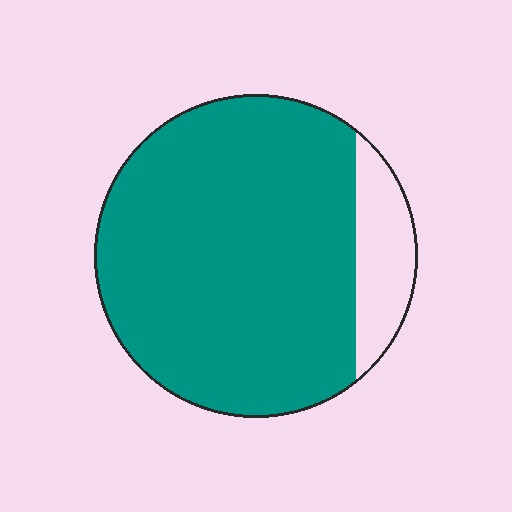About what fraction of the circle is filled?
About seven eighths (7/8).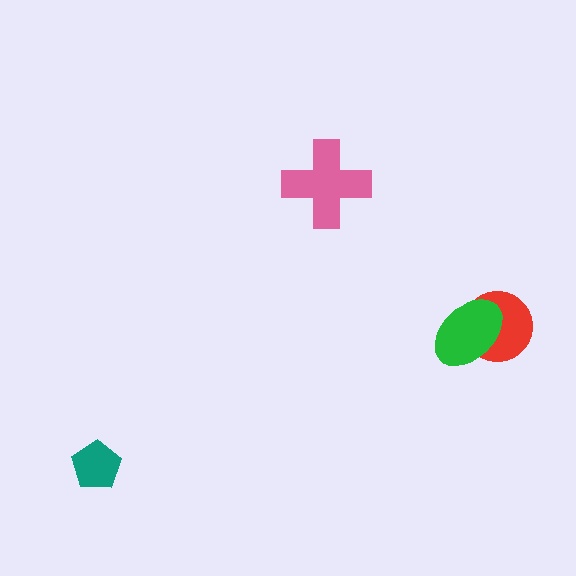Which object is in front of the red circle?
The green ellipse is in front of the red circle.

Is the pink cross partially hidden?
No, no other shape covers it.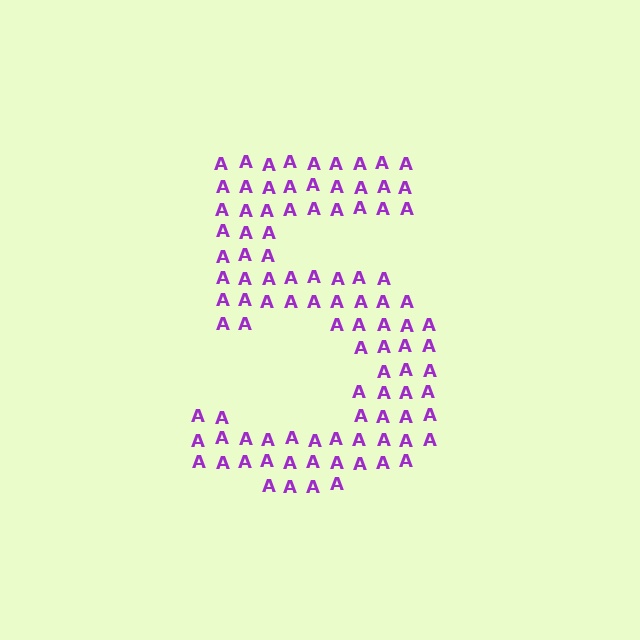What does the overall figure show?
The overall figure shows the digit 5.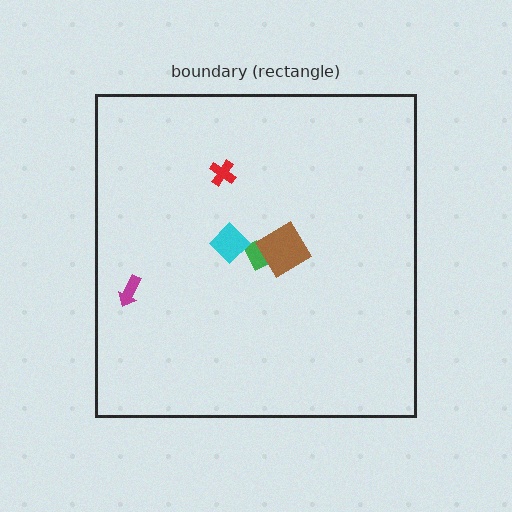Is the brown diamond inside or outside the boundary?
Inside.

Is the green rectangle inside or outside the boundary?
Inside.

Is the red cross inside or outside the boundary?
Inside.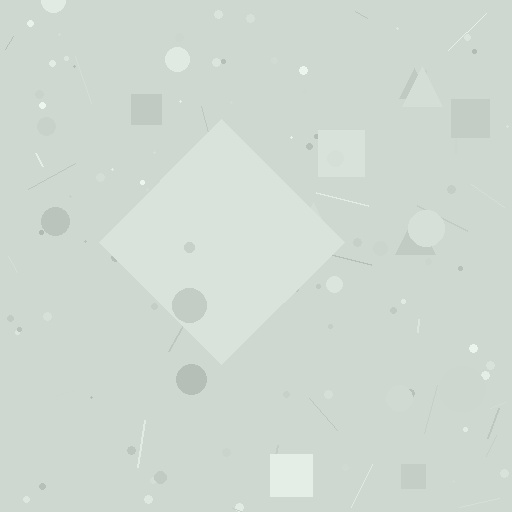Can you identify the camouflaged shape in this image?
The camouflaged shape is a diamond.